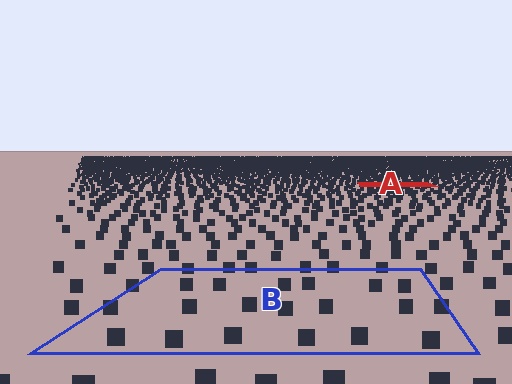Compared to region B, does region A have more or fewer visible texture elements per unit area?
Region A has more texture elements per unit area — they are packed more densely because it is farther away.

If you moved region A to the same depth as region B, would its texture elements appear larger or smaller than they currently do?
They would appear larger. At a closer depth, the same texture elements are projected at a bigger on-screen size.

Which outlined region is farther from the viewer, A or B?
Region A is farther from the viewer — the texture elements inside it appear smaller and more densely packed.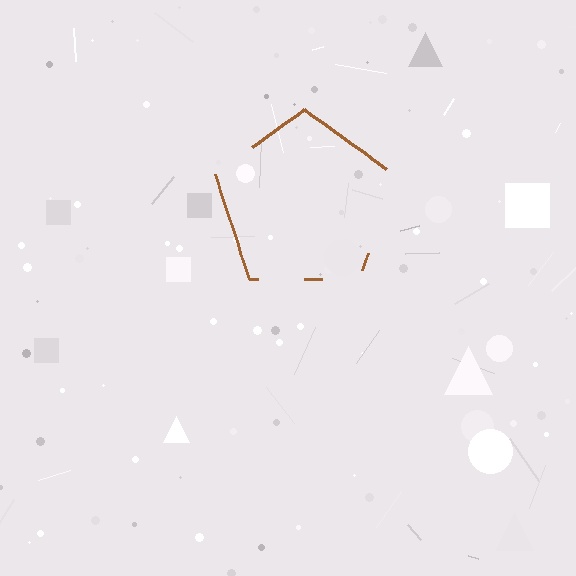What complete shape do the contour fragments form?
The contour fragments form a pentagon.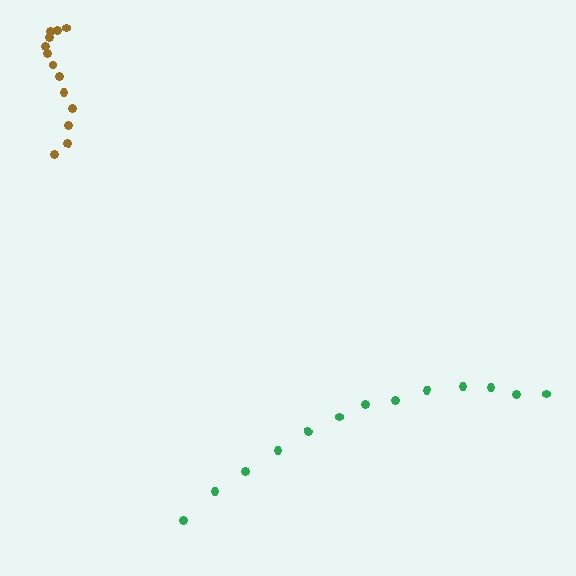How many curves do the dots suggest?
There are 2 distinct paths.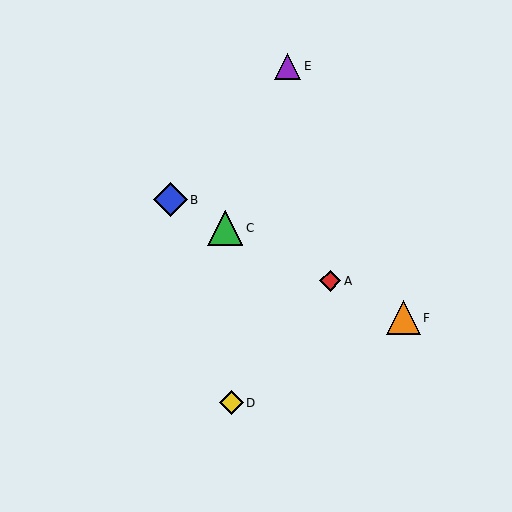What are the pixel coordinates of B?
Object B is at (170, 200).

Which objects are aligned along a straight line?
Objects A, B, C, F are aligned along a straight line.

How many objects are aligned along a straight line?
4 objects (A, B, C, F) are aligned along a straight line.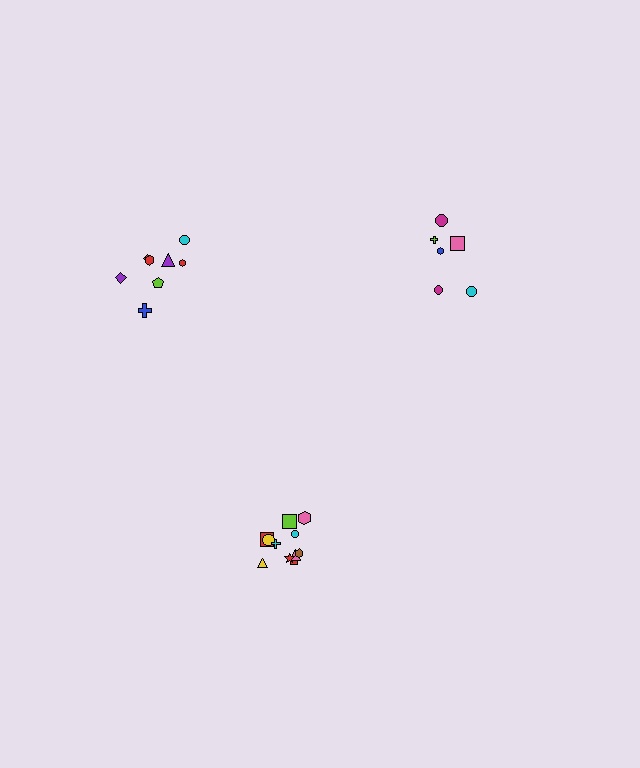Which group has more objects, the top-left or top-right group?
The top-left group.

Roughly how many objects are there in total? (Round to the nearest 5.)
Roughly 25 objects in total.